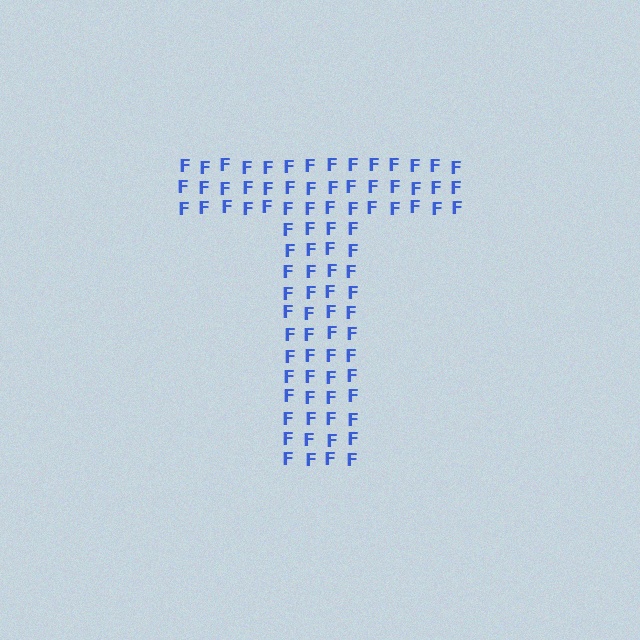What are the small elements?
The small elements are letter F's.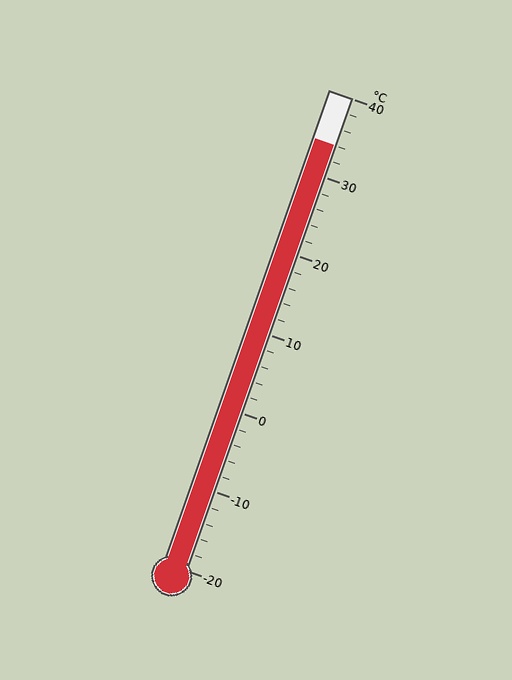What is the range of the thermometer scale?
The thermometer scale ranges from -20°C to 40°C.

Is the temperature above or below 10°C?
The temperature is above 10°C.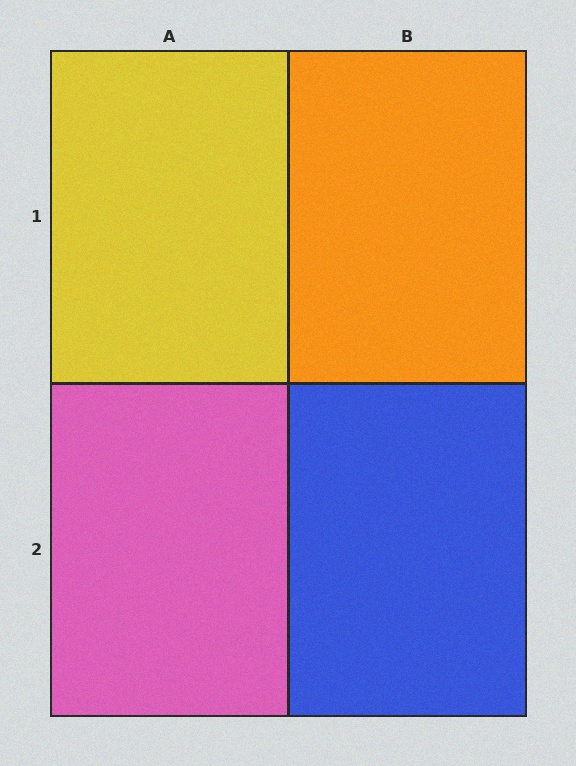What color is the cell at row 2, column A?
Pink.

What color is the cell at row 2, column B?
Blue.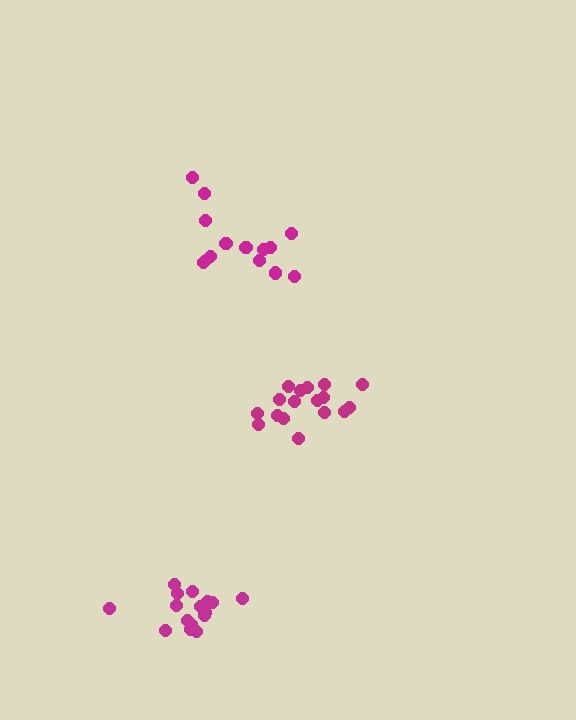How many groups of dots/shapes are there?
There are 3 groups.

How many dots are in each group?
Group 1: 14 dots, Group 2: 17 dots, Group 3: 16 dots (47 total).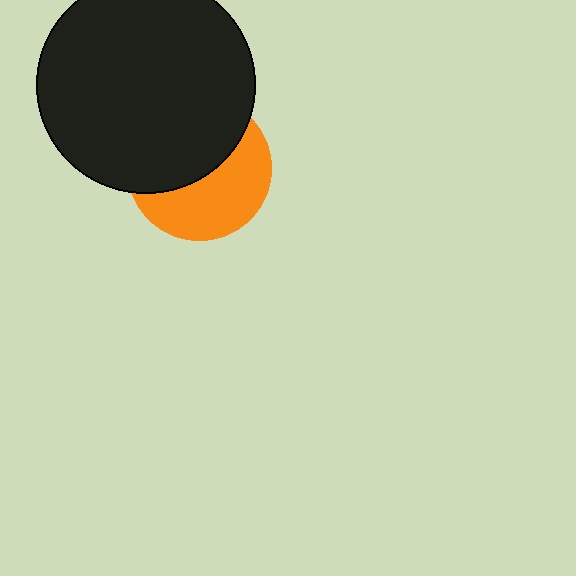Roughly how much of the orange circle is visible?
About half of it is visible (roughly 48%).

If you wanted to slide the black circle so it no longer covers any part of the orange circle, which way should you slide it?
Slide it up — that is the most direct way to separate the two shapes.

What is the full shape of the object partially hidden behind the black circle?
The partially hidden object is an orange circle.